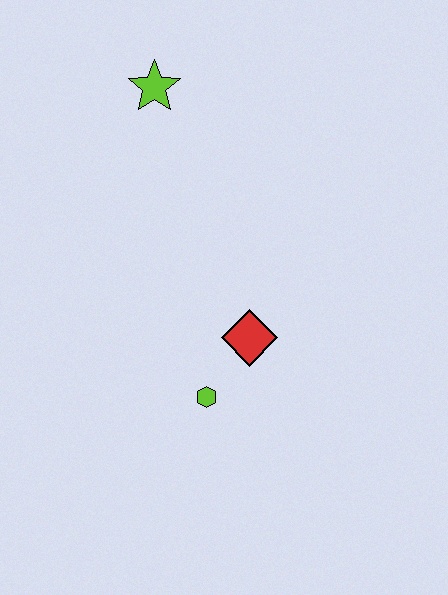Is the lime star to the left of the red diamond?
Yes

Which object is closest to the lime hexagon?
The red diamond is closest to the lime hexagon.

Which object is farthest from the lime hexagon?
The lime star is farthest from the lime hexagon.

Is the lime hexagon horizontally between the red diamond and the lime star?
Yes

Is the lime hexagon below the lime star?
Yes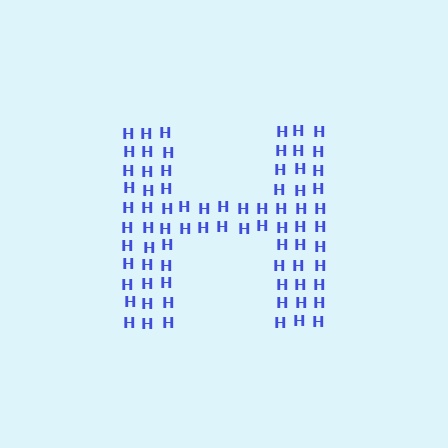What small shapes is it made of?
It is made of small letter H's.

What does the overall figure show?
The overall figure shows the letter H.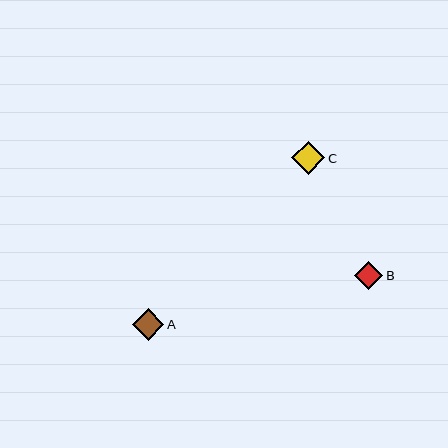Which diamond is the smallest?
Diamond B is the smallest with a size of approximately 28 pixels.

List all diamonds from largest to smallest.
From largest to smallest: C, A, B.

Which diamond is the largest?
Diamond C is the largest with a size of approximately 34 pixels.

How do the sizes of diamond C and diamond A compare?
Diamond C and diamond A are approximately the same size.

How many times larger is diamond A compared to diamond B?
Diamond A is approximately 1.1 times the size of diamond B.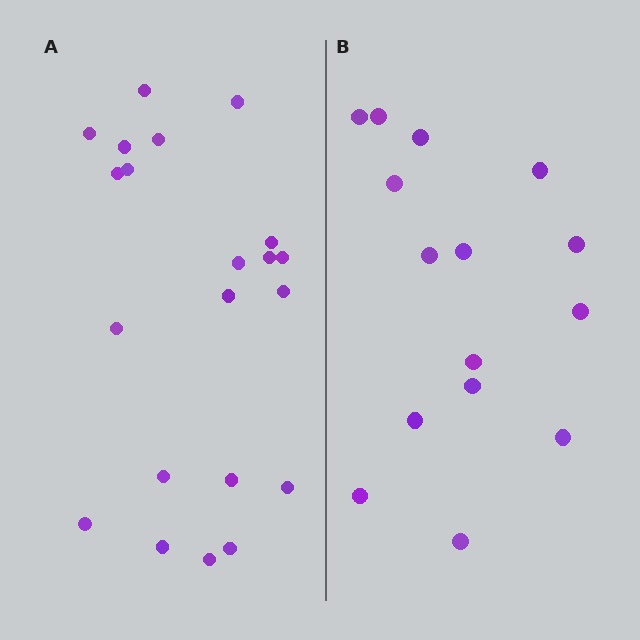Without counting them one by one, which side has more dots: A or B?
Region A (the left region) has more dots.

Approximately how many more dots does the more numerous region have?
Region A has about 6 more dots than region B.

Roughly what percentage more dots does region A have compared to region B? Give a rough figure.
About 40% more.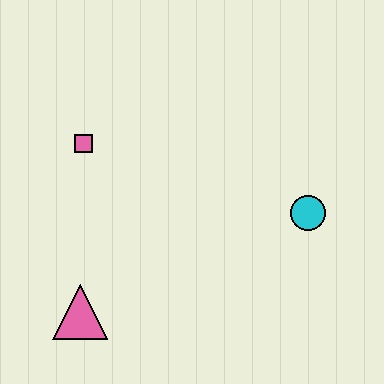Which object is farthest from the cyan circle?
The pink triangle is farthest from the cyan circle.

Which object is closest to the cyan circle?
The pink square is closest to the cyan circle.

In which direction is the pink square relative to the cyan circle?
The pink square is to the left of the cyan circle.